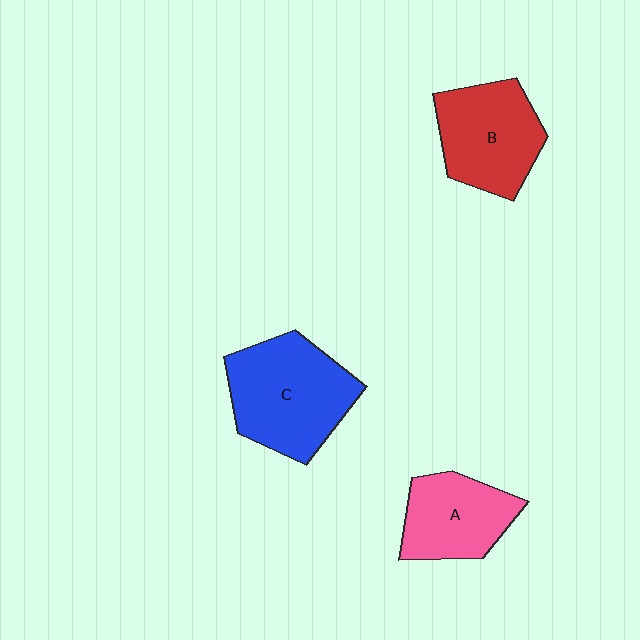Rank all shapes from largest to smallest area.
From largest to smallest: C (blue), B (red), A (pink).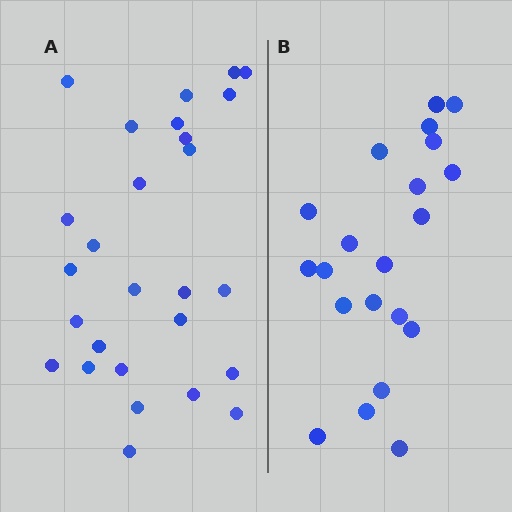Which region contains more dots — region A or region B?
Region A (the left region) has more dots.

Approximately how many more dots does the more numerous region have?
Region A has about 6 more dots than region B.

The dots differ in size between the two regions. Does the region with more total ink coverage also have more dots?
No. Region B has more total ink coverage because its dots are larger, but region A actually contains more individual dots. Total area can be misleading — the number of items is what matters here.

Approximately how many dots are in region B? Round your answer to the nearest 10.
About 20 dots. (The exact count is 21, which rounds to 20.)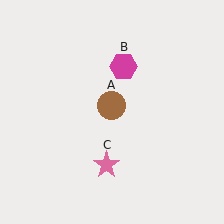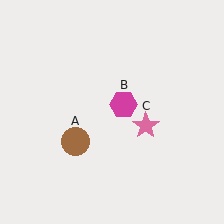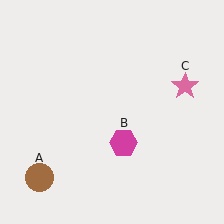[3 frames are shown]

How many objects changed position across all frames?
3 objects changed position: brown circle (object A), magenta hexagon (object B), pink star (object C).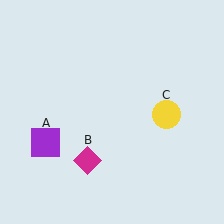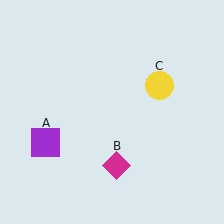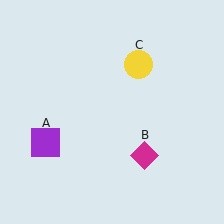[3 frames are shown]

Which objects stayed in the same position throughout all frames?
Purple square (object A) remained stationary.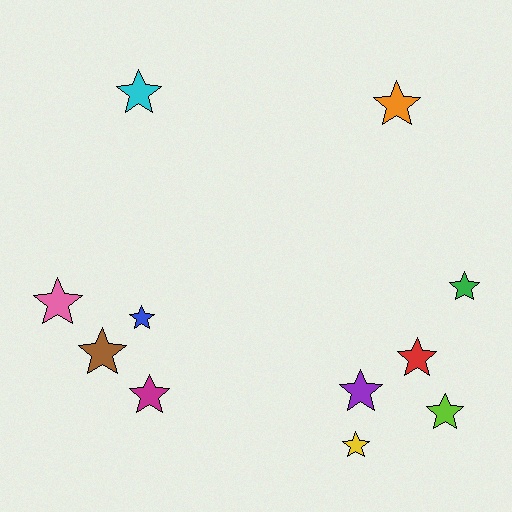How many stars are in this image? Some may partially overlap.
There are 11 stars.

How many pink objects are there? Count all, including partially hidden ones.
There is 1 pink object.